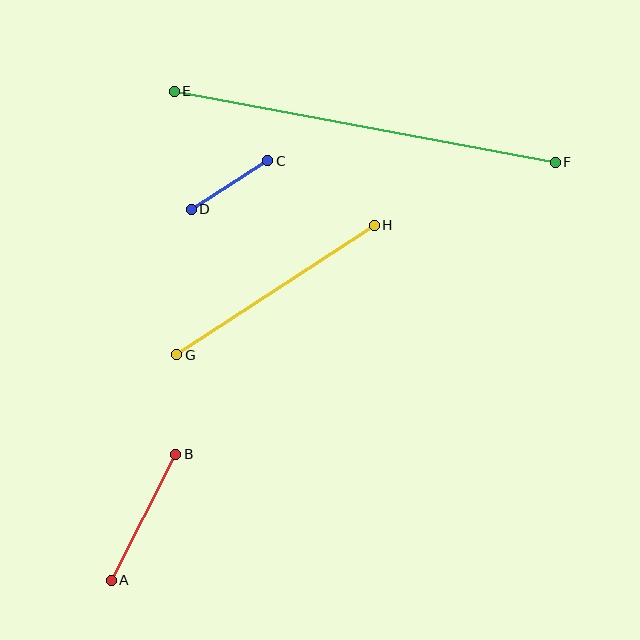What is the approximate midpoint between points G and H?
The midpoint is at approximately (276, 290) pixels.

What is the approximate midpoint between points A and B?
The midpoint is at approximately (144, 517) pixels.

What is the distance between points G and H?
The distance is approximately 236 pixels.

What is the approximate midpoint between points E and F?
The midpoint is at approximately (365, 127) pixels.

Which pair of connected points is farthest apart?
Points E and F are farthest apart.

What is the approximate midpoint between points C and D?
The midpoint is at approximately (230, 185) pixels.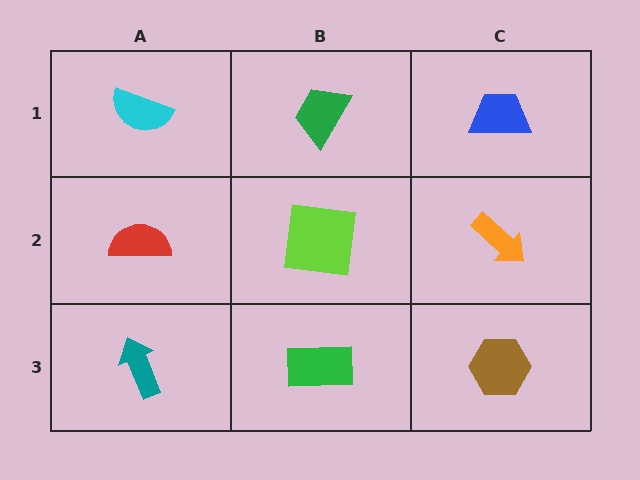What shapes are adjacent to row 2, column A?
A cyan semicircle (row 1, column A), a teal arrow (row 3, column A), a lime square (row 2, column B).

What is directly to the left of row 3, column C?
A green rectangle.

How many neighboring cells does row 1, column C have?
2.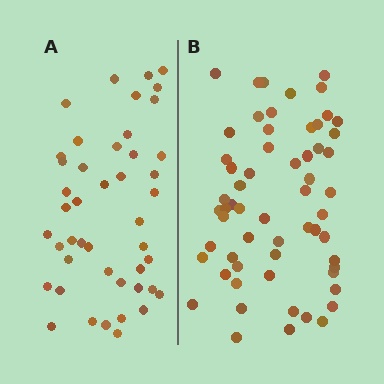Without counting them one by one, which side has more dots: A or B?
Region B (the right region) has more dots.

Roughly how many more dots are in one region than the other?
Region B has approximately 15 more dots than region A.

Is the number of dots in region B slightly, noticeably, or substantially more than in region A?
Region B has noticeably more, but not dramatically so. The ratio is roughly 1.3 to 1.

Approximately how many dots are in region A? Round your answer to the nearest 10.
About 40 dots. (The exact count is 45, which rounds to 40.)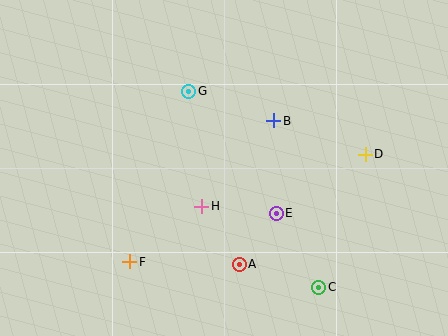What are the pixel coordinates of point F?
Point F is at (130, 262).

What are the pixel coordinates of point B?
Point B is at (274, 121).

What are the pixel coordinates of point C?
Point C is at (319, 287).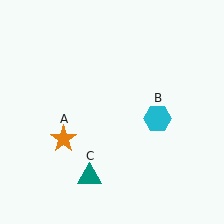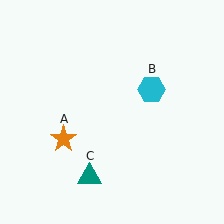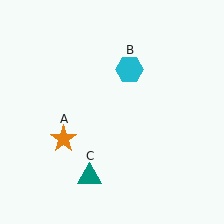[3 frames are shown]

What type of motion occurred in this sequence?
The cyan hexagon (object B) rotated counterclockwise around the center of the scene.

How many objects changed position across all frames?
1 object changed position: cyan hexagon (object B).